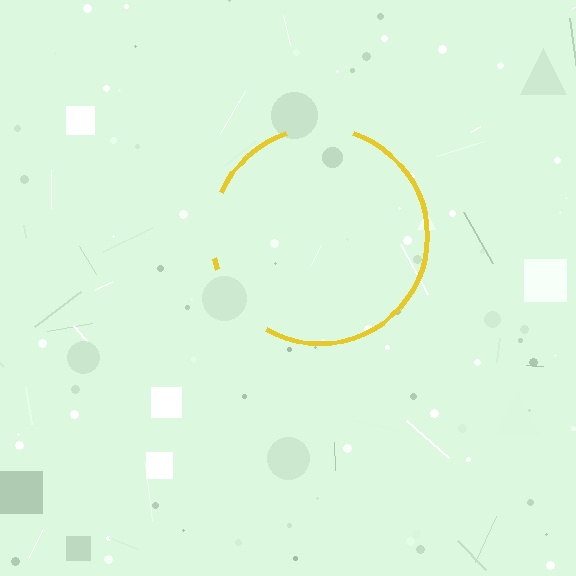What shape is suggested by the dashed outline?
The dashed outline suggests a circle.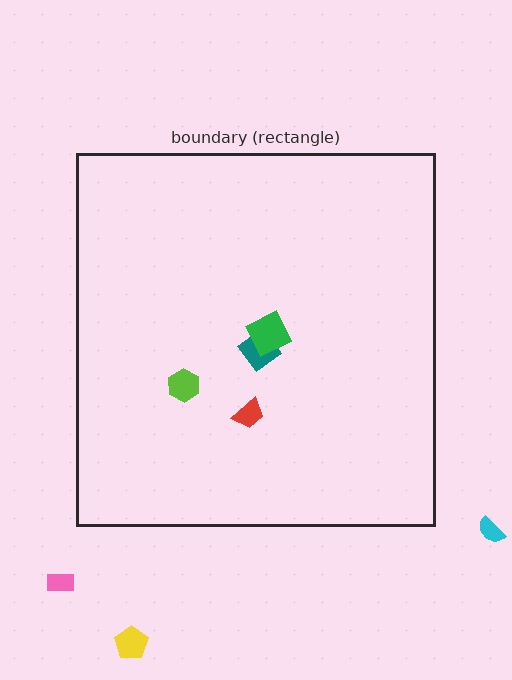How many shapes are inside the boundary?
4 inside, 3 outside.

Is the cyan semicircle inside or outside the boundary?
Outside.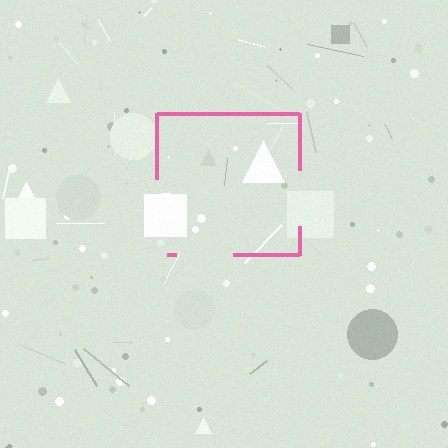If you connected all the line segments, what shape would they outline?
They would outline a square.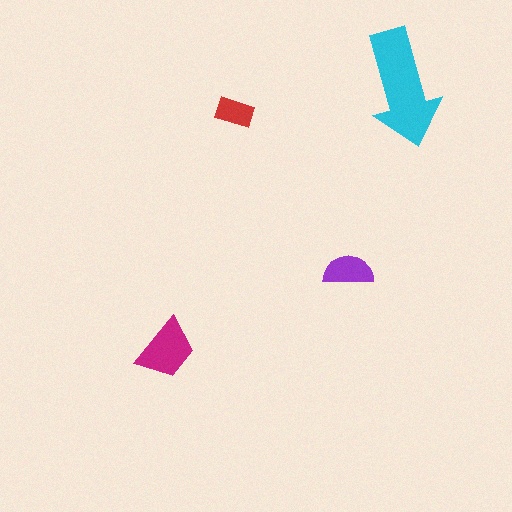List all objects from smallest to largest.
The red rectangle, the purple semicircle, the magenta trapezoid, the cyan arrow.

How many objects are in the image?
There are 4 objects in the image.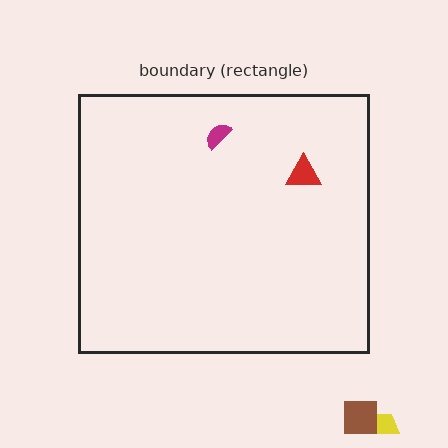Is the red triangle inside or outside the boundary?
Inside.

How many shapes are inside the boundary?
2 inside, 2 outside.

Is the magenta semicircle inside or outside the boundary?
Inside.